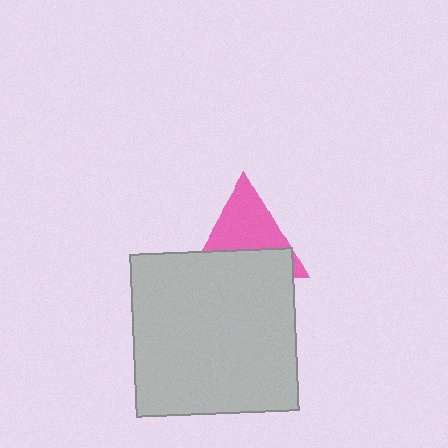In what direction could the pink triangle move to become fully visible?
The pink triangle could move up. That would shift it out from behind the light gray square entirely.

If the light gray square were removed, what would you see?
You would see the complete pink triangle.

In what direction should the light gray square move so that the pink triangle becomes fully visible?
The light gray square should move down. That is the shortest direction to clear the overlap and leave the pink triangle fully visible.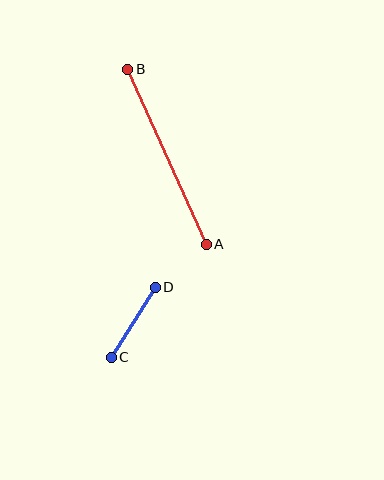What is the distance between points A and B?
The distance is approximately 192 pixels.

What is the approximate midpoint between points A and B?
The midpoint is at approximately (167, 157) pixels.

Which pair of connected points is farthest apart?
Points A and B are farthest apart.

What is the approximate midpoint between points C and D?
The midpoint is at approximately (133, 322) pixels.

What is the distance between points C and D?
The distance is approximately 83 pixels.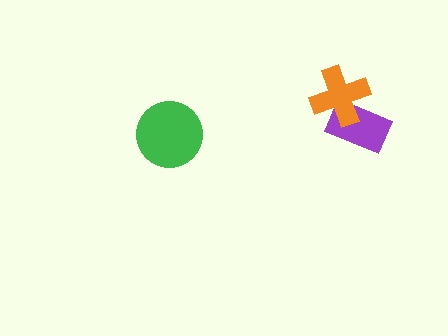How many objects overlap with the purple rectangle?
1 object overlaps with the purple rectangle.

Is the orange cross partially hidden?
No, no other shape covers it.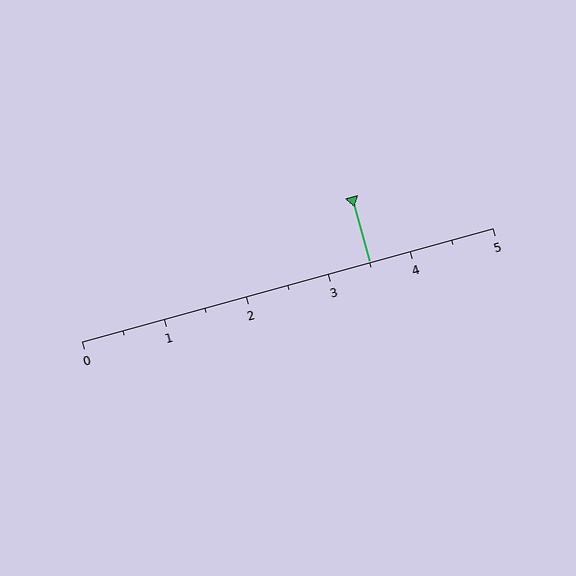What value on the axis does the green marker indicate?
The marker indicates approximately 3.5.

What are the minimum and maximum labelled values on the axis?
The axis runs from 0 to 5.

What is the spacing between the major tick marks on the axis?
The major ticks are spaced 1 apart.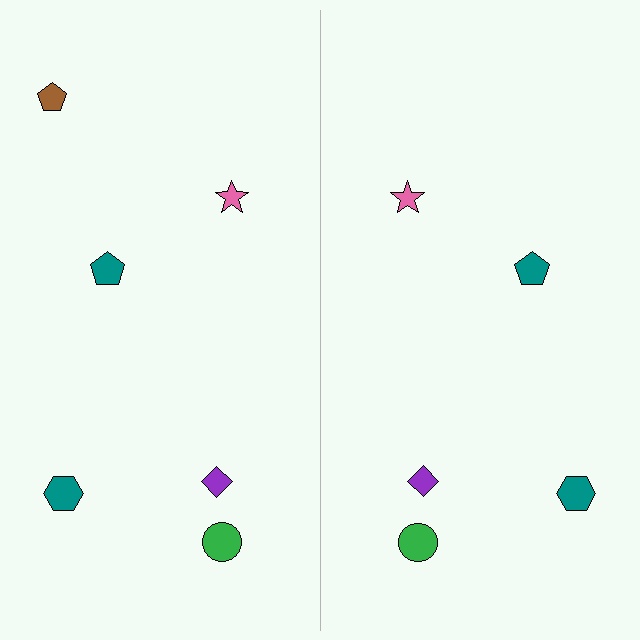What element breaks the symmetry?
A brown pentagon is missing from the right side.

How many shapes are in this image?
There are 11 shapes in this image.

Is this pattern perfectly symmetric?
No, the pattern is not perfectly symmetric. A brown pentagon is missing from the right side.